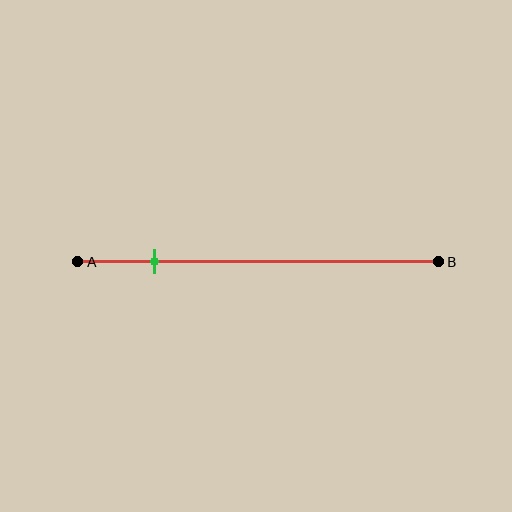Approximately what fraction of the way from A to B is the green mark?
The green mark is approximately 20% of the way from A to B.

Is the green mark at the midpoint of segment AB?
No, the mark is at about 20% from A, not at the 50% midpoint.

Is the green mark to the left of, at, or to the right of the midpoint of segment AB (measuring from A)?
The green mark is to the left of the midpoint of segment AB.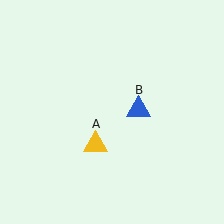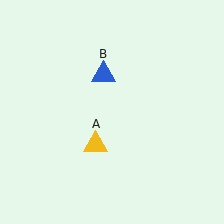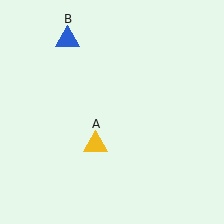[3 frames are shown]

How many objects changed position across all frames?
1 object changed position: blue triangle (object B).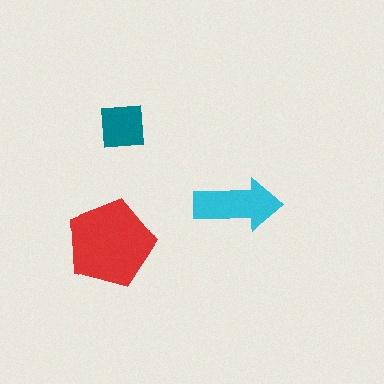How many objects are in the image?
There are 3 objects in the image.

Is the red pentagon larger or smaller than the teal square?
Larger.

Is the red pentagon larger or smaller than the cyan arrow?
Larger.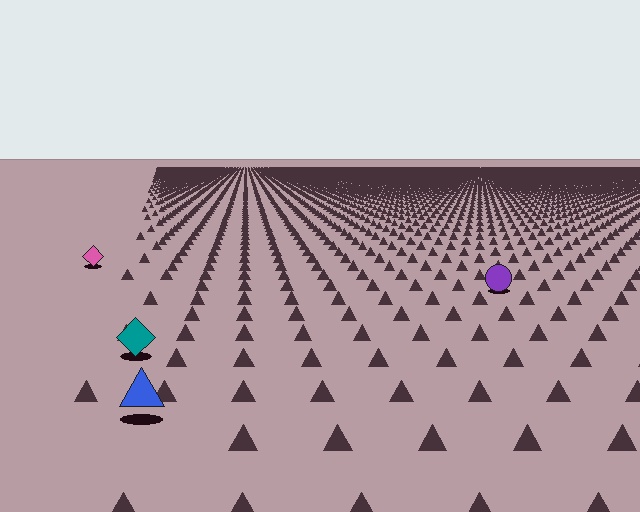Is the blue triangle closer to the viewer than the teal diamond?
Yes. The blue triangle is closer — you can tell from the texture gradient: the ground texture is coarser near it.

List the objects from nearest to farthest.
From nearest to farthest: the blue triangle, the teal diamond, the purple circle, the pink diamond.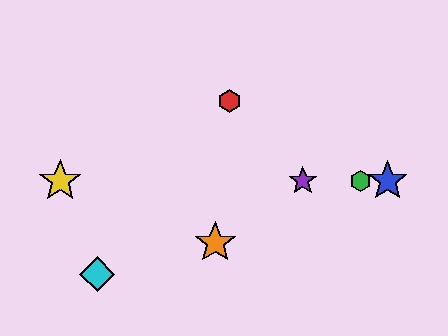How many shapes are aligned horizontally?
4 shapes (the blue star, the green hexagon, the yellow star, the purple star) are aligned horizontally.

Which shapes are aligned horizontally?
The blue star, the green hexagon, the yellow star, the purple star are aligned horizontally.